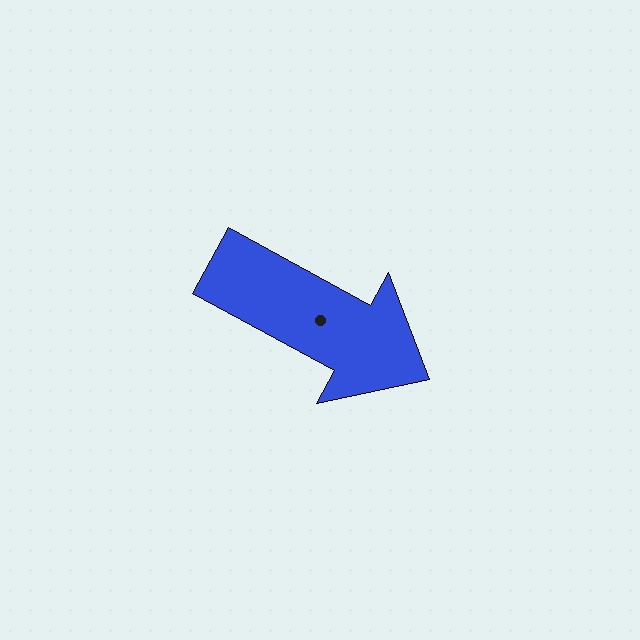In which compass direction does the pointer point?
Southeast.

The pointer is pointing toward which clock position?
Roughly 4 o'clock.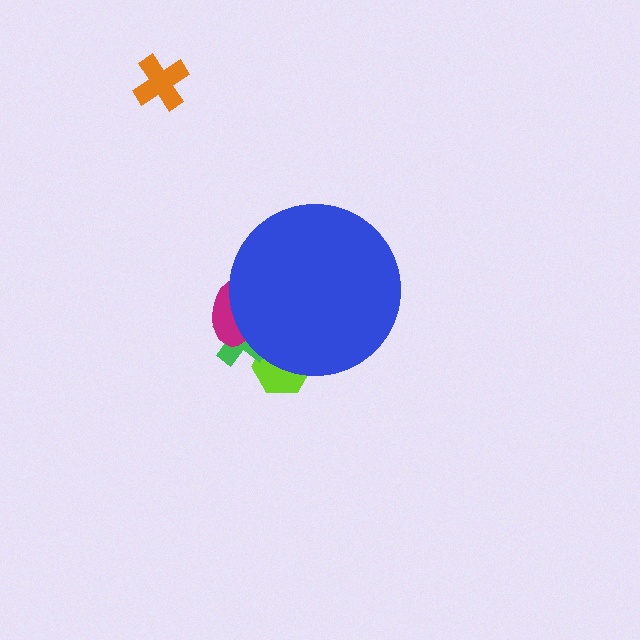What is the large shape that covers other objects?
A blue circle.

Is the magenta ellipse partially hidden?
Yes, the magenta ellipse is partially hidden behind the blue circle.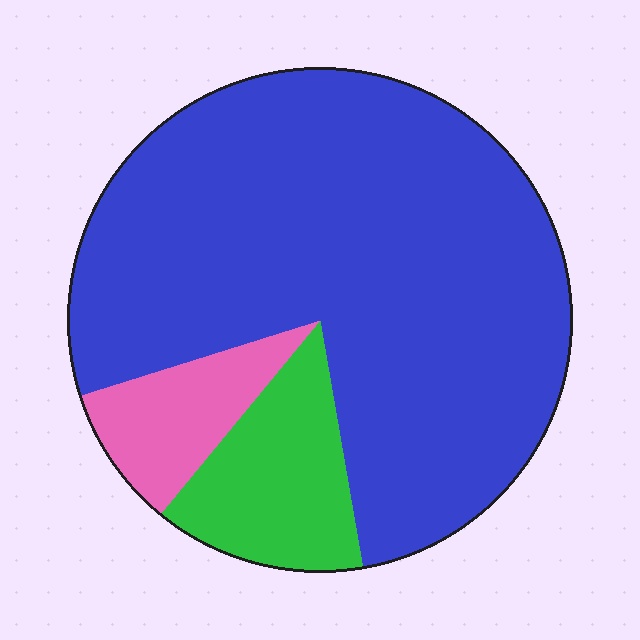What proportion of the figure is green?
Green covers about 15% of the figure.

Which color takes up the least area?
Pink, at roughly 10%.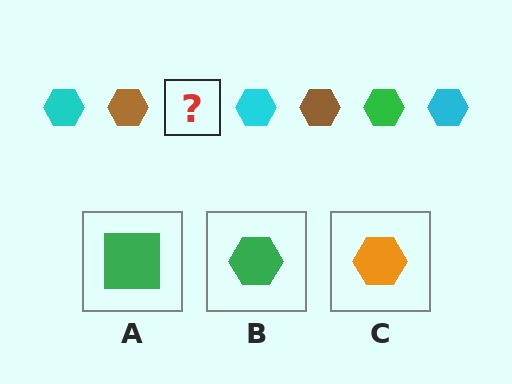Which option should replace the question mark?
Option B.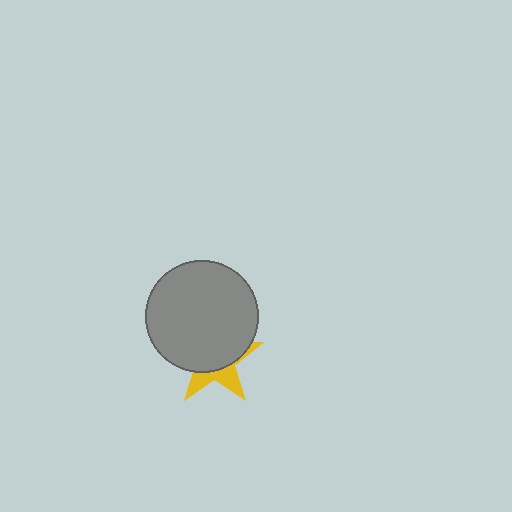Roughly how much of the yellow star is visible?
A small part of it is visible (roughly 34%).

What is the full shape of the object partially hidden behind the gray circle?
The partially hidden object is a yellow star.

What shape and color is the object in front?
The object in front is a gray circle.